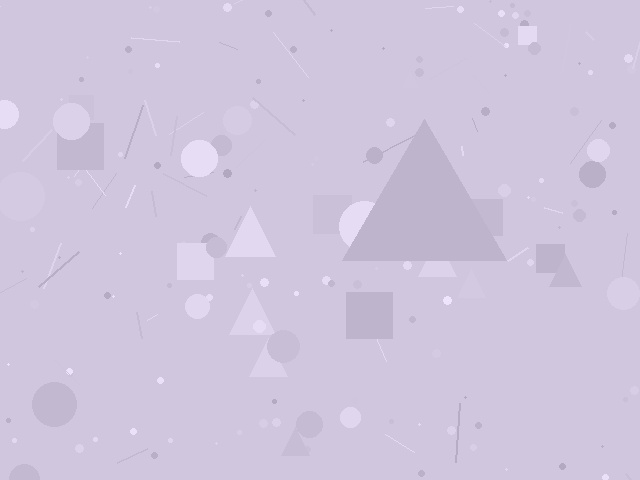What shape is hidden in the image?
A triangle is hidden in the image.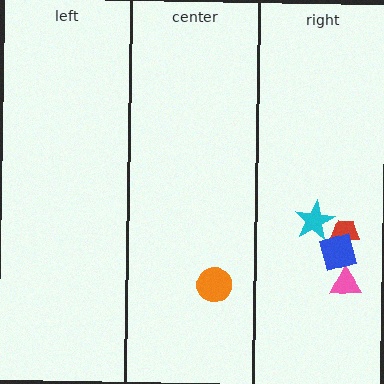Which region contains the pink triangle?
The right region.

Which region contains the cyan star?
The right region.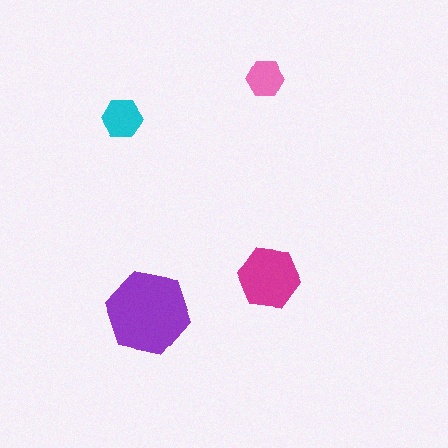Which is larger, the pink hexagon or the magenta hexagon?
The magenta one.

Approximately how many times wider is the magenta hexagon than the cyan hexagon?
About 1.5 times wider.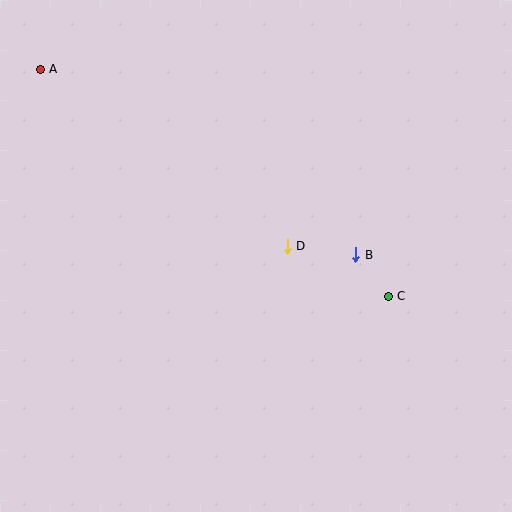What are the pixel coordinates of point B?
Point B is at (356, 255).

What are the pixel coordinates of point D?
Point D is at (287, 246).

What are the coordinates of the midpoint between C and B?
The midpoint between C and B is at (372, 276).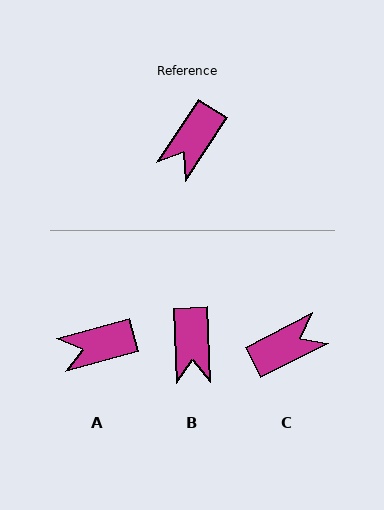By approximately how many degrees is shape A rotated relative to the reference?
Approximately 41 degrees clockwise.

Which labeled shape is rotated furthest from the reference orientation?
C, about 150 degrees away.